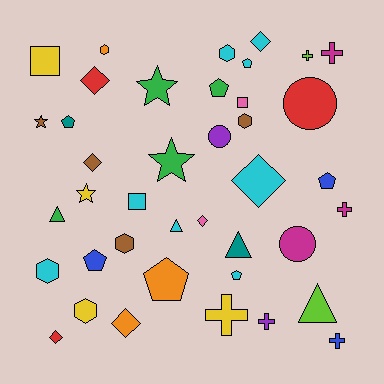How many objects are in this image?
There are 40 objects.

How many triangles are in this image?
There are 4 triangles.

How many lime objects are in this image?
There are 2 lime objects.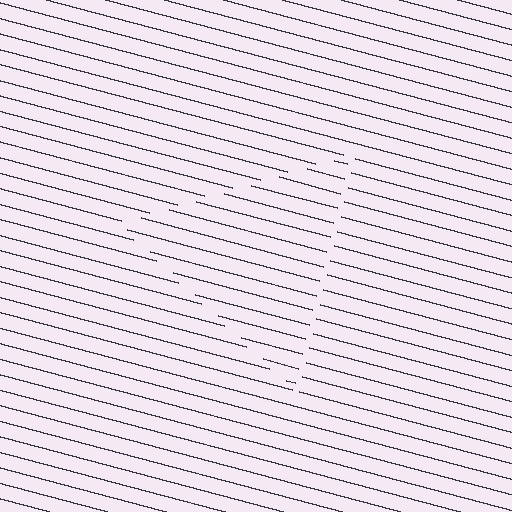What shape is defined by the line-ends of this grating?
An illusory triangle. The interior of the shape contains the same grating, shifted by half a period — the contour is defined by the phase discontinuity where line-ends from the inner and outer gratings abut.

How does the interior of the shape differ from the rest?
The interior of the shape contains the same grating, shifted by half a period — the contour is defined by the phase discontinuity where line-ends from the inner and outer gratings abut.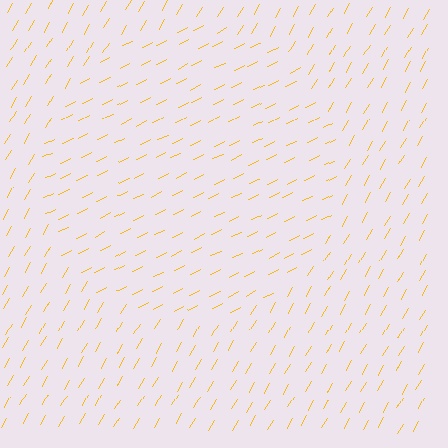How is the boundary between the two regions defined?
The boundary is defined purely by a change in line orientation (approximately 33 degrees difference). All lines are the same color and thickness.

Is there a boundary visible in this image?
Yes, there is a texture boundary formed by a change in line orientation.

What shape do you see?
I see a circle.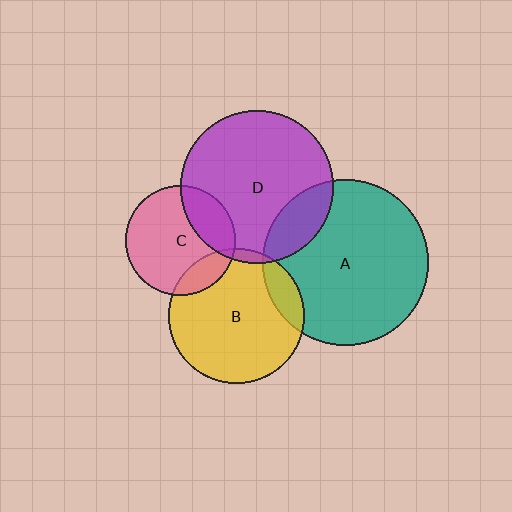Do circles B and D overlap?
Yes.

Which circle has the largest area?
Circle A (teal).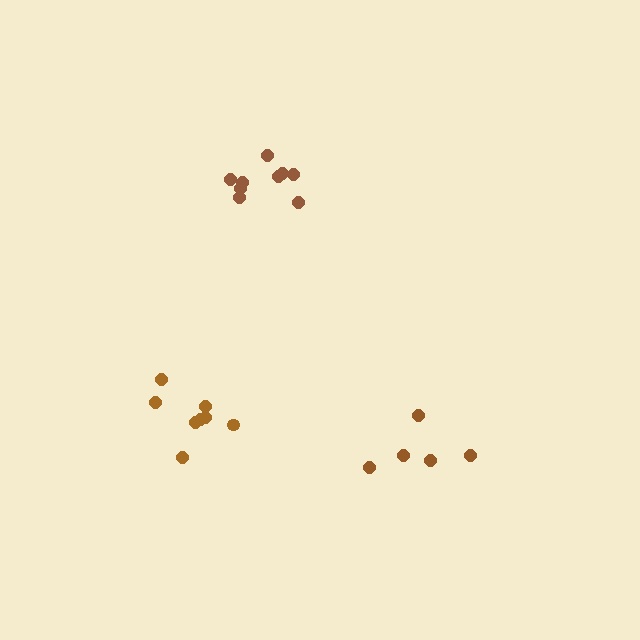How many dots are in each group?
Group 1: 5 dots, Group 2: 9 dots, Group 3: 8 dots (22 total).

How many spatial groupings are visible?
There are 3 spatial groupings.